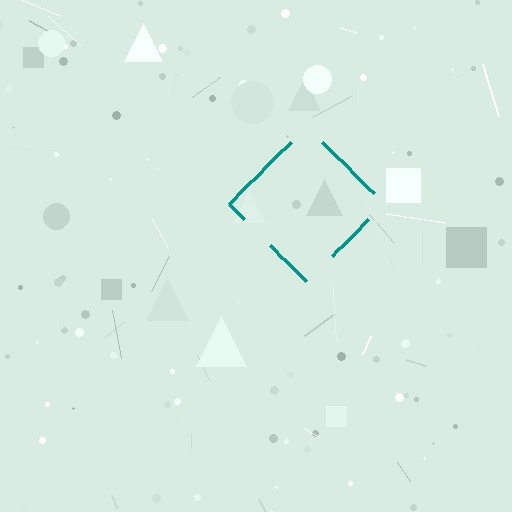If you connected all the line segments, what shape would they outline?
They would outline a diamond.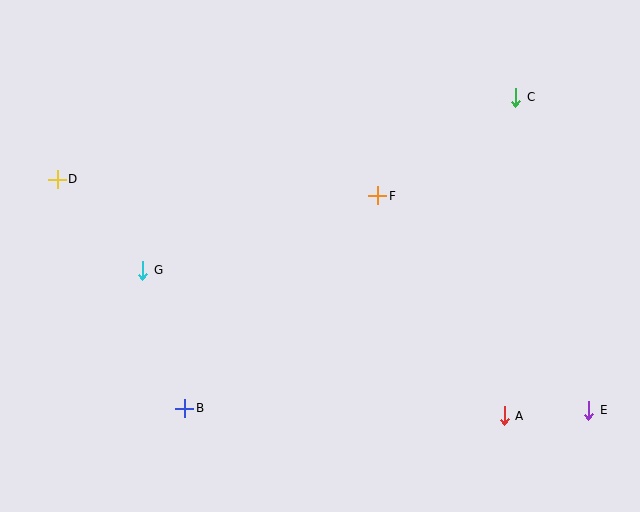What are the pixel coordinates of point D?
Point D is at (57, 179).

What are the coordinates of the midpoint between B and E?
The midpoint between B and E is at (387, 409).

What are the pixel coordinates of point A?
Point A is at (504, 416).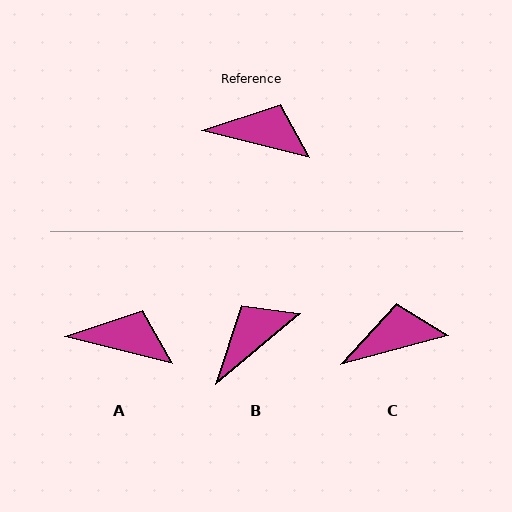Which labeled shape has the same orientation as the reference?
A.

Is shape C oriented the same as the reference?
No, it is off by about 29 degrees.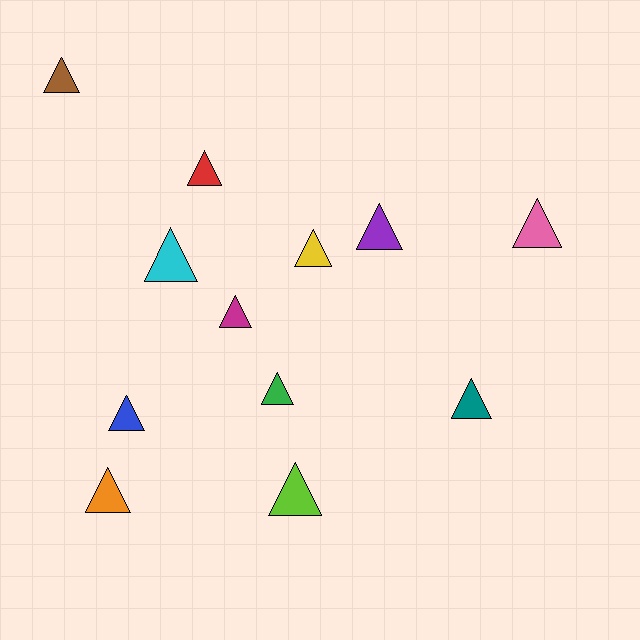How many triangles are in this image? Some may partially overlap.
There are 12 triangles.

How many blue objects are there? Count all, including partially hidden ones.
There is 1 blue object.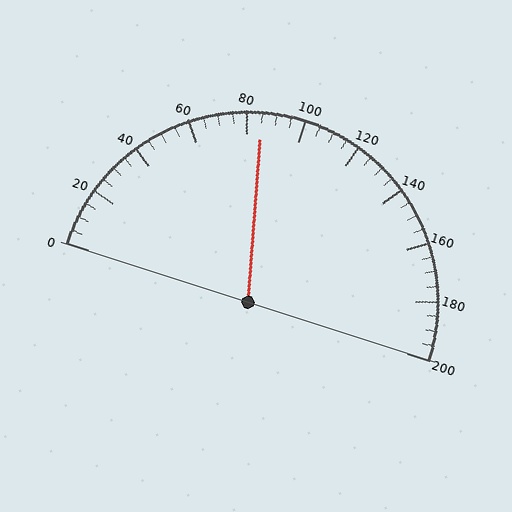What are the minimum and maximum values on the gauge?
The gauge ranges from 0 to 200.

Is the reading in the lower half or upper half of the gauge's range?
The reading is in the lower half of the range (0 to 200).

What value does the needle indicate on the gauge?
The needle indicates approximately 85.